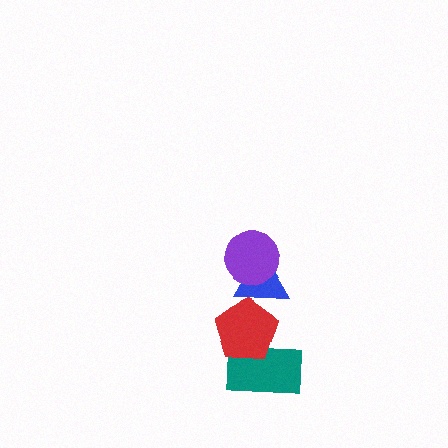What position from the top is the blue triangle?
The blue triangle is 2nd from the top.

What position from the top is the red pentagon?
The red pentagon is 3rd from the top.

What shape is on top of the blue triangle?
The purple circle is on top of the blue triangle.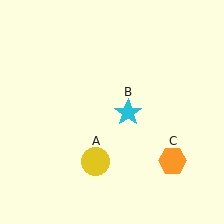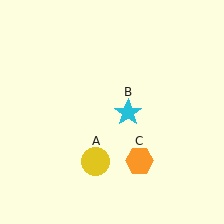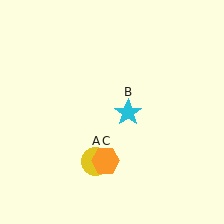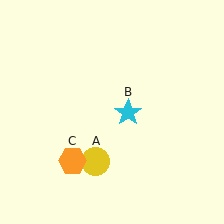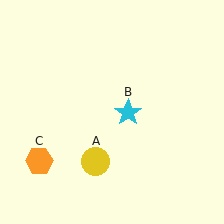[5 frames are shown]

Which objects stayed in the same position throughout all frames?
Yellow circle (object A) and cyan star (object B) remained stationary.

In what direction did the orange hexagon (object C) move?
The orange hexagon (object C) moved left.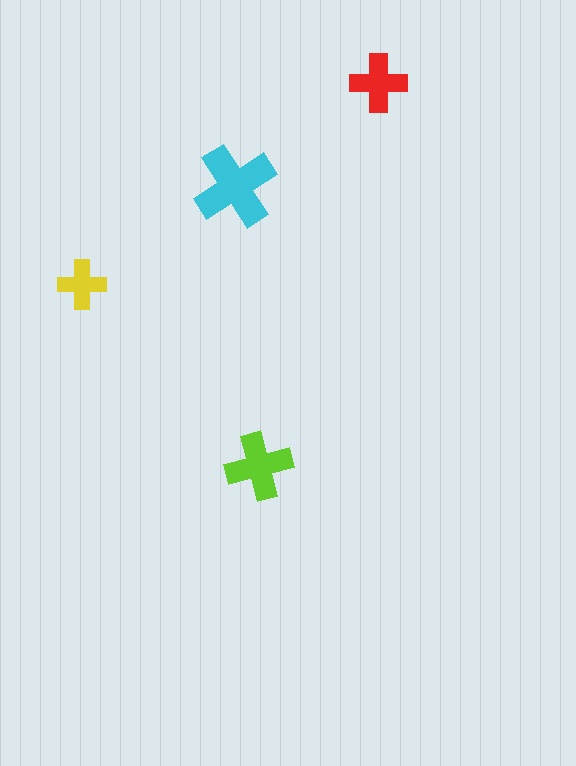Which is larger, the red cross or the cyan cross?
The cyan one.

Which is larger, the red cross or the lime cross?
The lime one.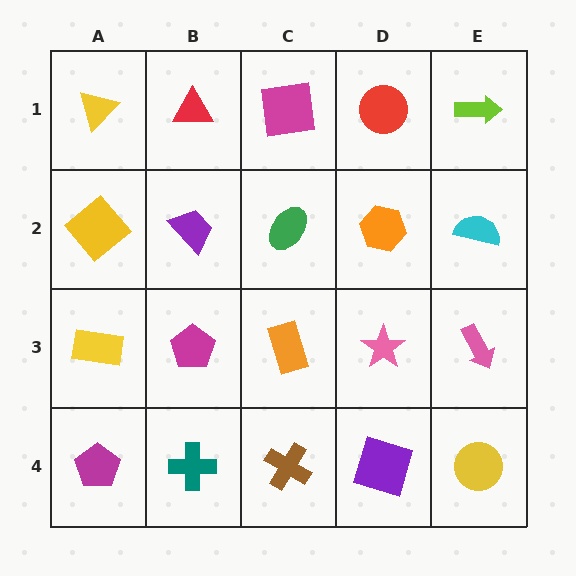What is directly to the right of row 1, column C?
A red circle.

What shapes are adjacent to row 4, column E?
A pink arrow (row 3, column E), a purple square (row 4, column D).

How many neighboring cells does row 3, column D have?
4.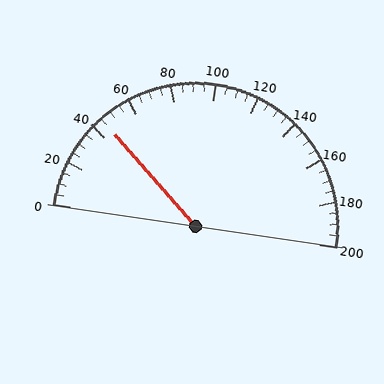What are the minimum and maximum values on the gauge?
The gauge ranges from 0 to 200.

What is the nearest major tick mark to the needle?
The nearest major tick mark is 40.